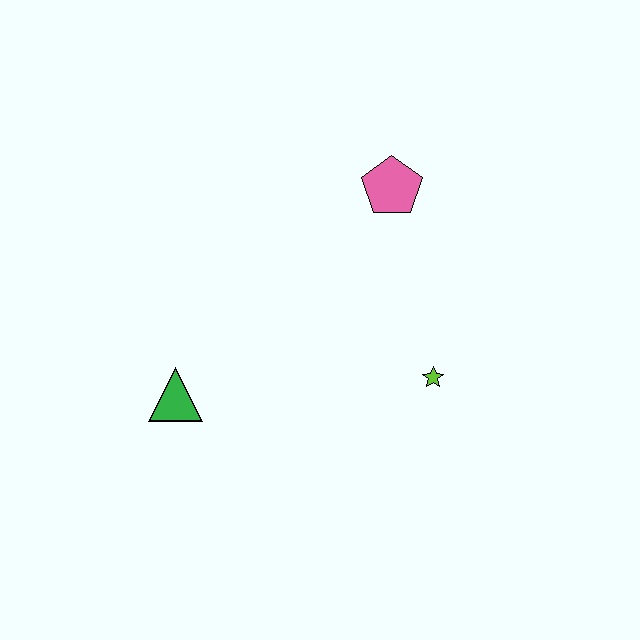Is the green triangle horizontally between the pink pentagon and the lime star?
No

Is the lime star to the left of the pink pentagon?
No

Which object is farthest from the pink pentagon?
The green triangle is farthest from the pink pentagon.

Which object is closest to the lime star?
The pink pentagon is closest to the lime star.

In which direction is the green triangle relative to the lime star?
The green triangle is to the left of the lime star.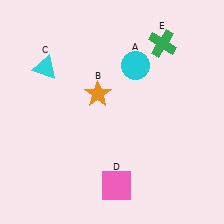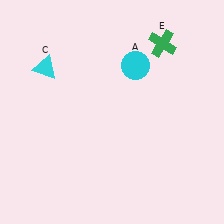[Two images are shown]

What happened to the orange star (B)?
The orange star (B) was removed in Image 2. It was in the top-left area of Image 1.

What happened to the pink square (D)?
The pink square (D) was removed in Image 2. It was in the bottom-right area of Image 1.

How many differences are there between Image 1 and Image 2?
There are 2 differences between the two images.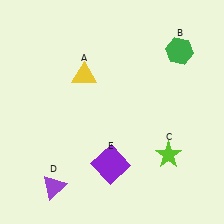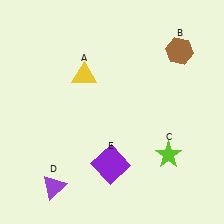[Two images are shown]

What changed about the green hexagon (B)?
In Image 1, B is green. In Image 2, it changed to brown.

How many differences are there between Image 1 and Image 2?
There is 1 difference between the two images.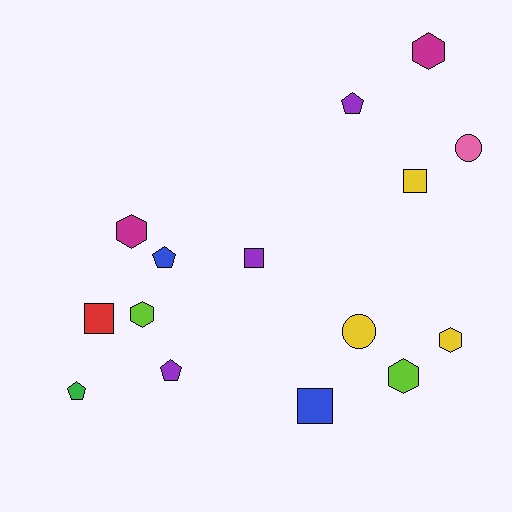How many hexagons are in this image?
There are 5 hexagons.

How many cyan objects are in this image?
There are no cyan objects.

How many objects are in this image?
There are 15 objects.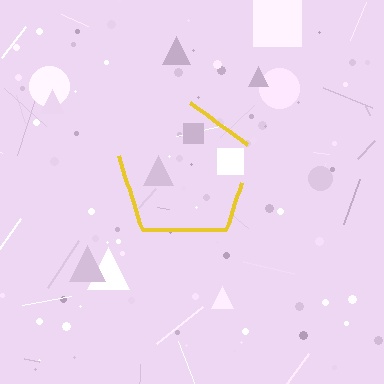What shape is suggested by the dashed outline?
The dashed outline suggests a pentagon.